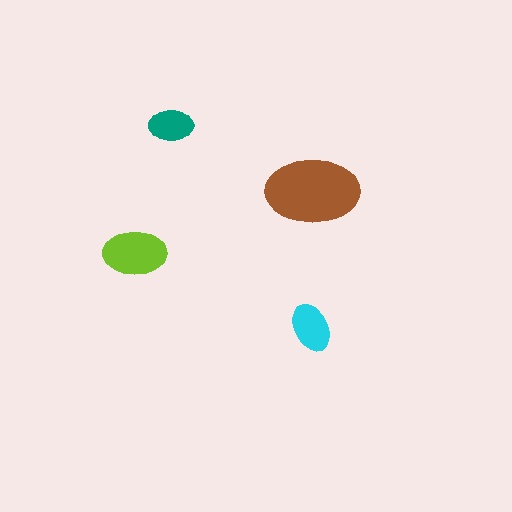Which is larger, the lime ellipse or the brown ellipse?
The brown one.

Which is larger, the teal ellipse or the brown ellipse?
The brown one.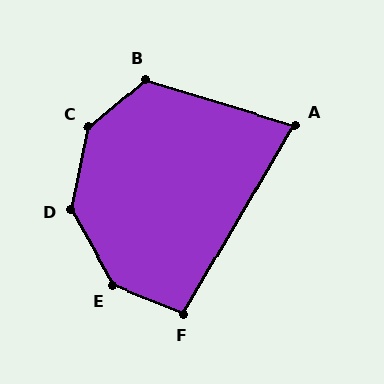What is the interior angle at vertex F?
Approximately 98 degrees (obtuse).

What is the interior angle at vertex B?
Approximately 123 degrees (obtuse).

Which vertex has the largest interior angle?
C, at approximately 142 degrees.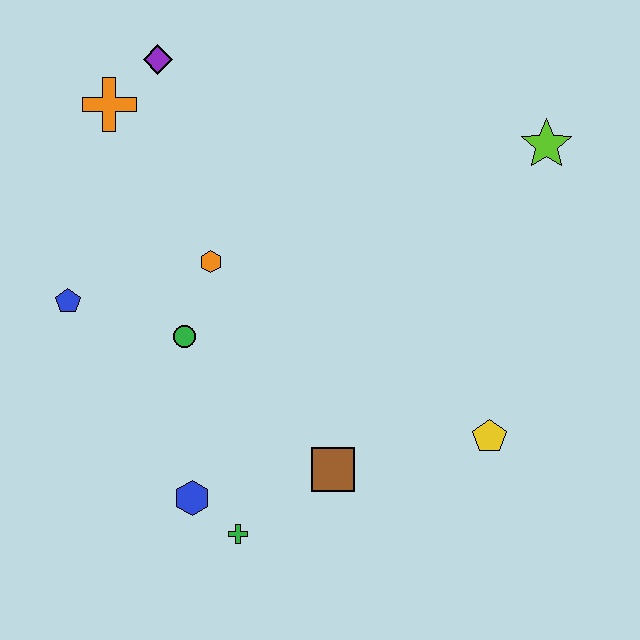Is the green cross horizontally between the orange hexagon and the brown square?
Yes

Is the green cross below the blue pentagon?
Yes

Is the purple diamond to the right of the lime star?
No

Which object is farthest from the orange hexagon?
The lime star is farthest from the orange hexagon.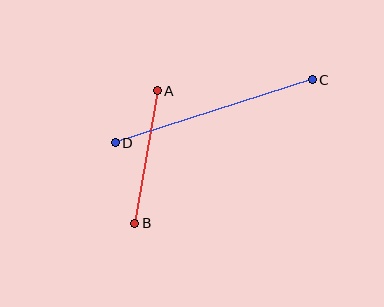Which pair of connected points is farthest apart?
Points C and D are farthest apart.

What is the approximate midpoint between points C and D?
The midpoint is at approximately (214, 111) pixels.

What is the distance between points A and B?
The distance is approximately 134 pixels.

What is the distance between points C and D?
The distance is approximately 207 pixels.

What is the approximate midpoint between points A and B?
The midpoint is at approximately (146, 157) pixels.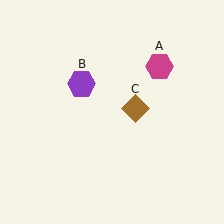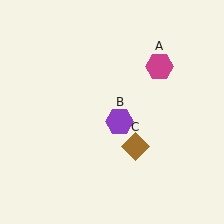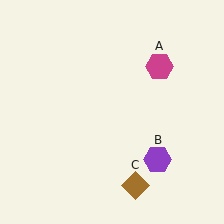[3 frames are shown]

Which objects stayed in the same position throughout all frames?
Magenta hexagon (object A) remained stationary.